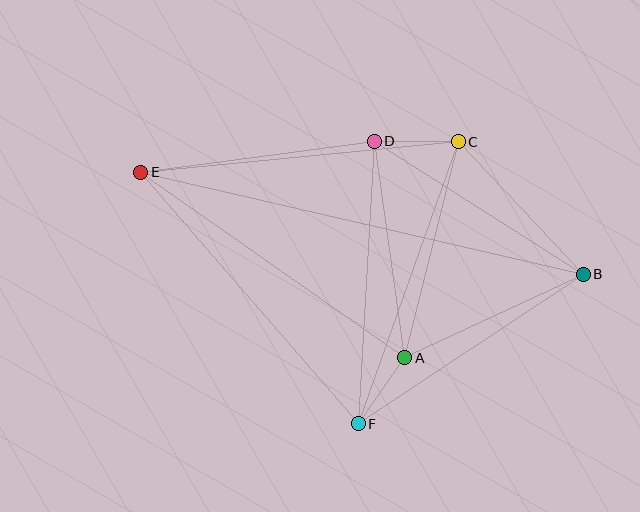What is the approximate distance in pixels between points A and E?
The distance between A and E is approximately 323 pixels.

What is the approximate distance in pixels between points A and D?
The distance between A and D is approximately 219 pixels.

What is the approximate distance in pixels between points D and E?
The distance between D and E is approximately 236 pixels.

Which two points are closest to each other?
Points A and F are closest to each other.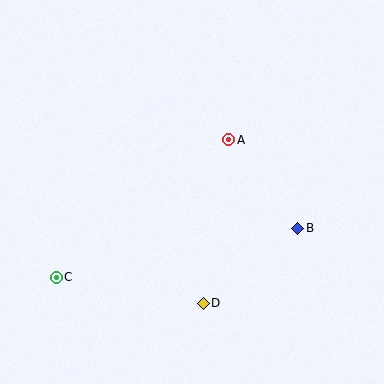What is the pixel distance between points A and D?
The distance between A and D is 165 pixels.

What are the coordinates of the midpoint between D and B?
The midpoint between D and B is at (251, 266).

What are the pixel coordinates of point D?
Point D is at (203, 303).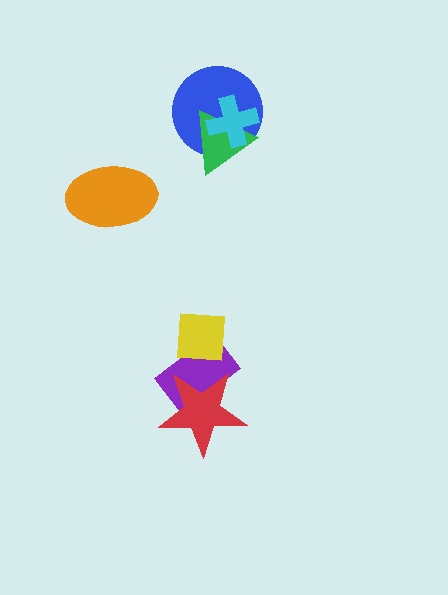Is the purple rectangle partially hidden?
Yes, it is partially covered by another shape.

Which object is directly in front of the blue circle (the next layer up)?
The green triangle is directly in front of the blue circle.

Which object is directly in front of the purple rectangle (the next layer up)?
The red star is directly in front of the purple rectangle.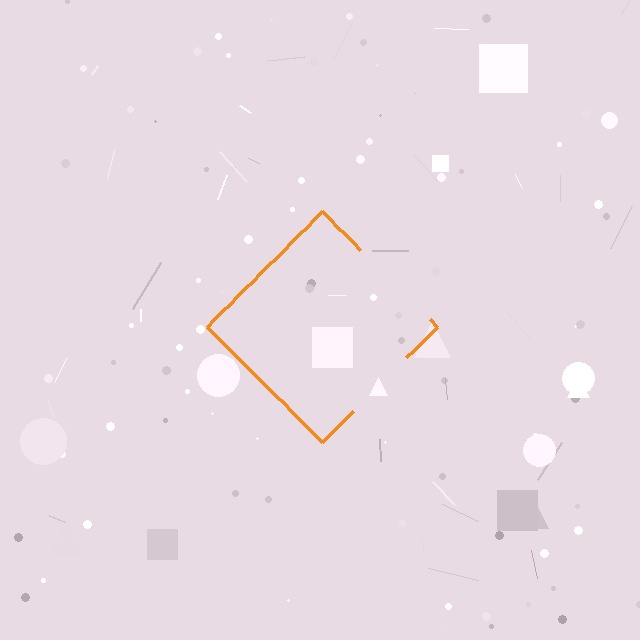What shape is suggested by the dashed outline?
The dashed outline suggests a diamond.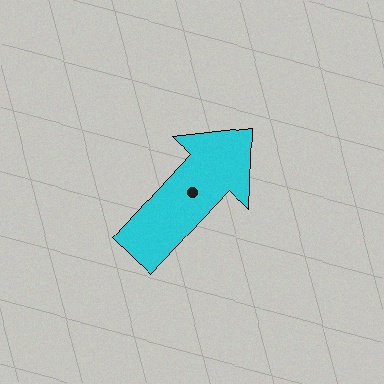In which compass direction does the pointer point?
Northeast.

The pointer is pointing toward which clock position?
Roughly 1 o'clock.